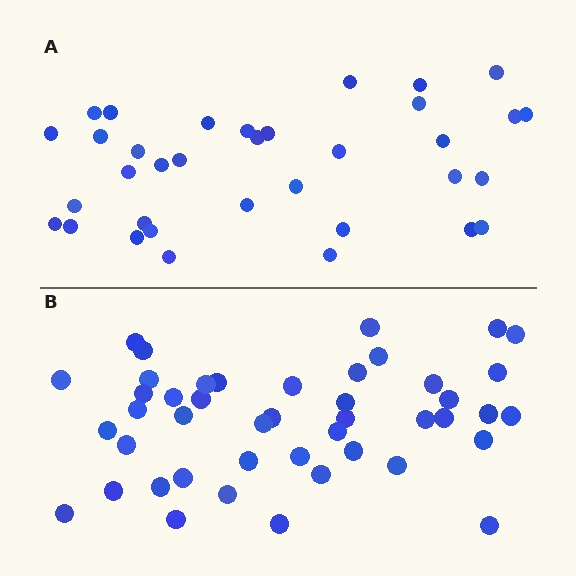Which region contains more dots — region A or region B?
Region B (the bottom region) has more dots.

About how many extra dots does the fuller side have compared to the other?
Region B has roughly 10 or so more dots than region A.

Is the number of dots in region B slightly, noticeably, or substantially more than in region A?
Region B has noticeably more, but not dramatically so. The ratio is roughly 1.3 to 1.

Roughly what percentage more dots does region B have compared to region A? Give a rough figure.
About 30% more.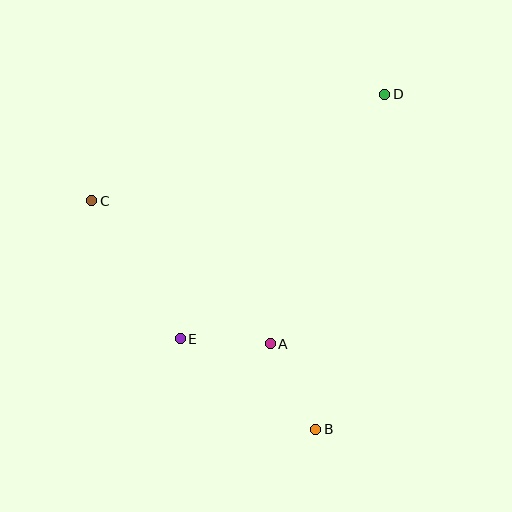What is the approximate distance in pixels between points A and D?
The distance between A and D is approximately 275 pixels.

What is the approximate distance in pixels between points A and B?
The distance between A and B is approximately 97 pixels.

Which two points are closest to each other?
Points A and E are closest to each other.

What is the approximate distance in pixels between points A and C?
The distance between A and C is approximately 229 pixels.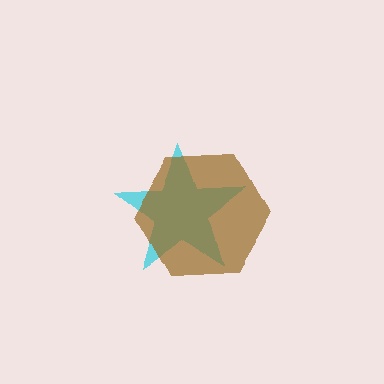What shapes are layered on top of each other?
The layered shapes are: a cyan star, a brown hexagon.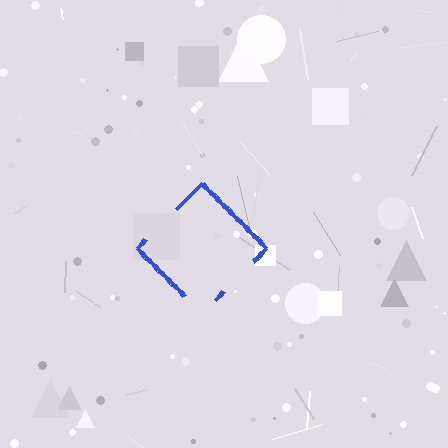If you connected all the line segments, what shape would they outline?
They would outline a diamond.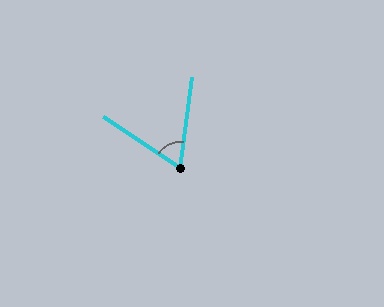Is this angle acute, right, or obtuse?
It is acute.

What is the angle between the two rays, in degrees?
Approximately 64 degrees.